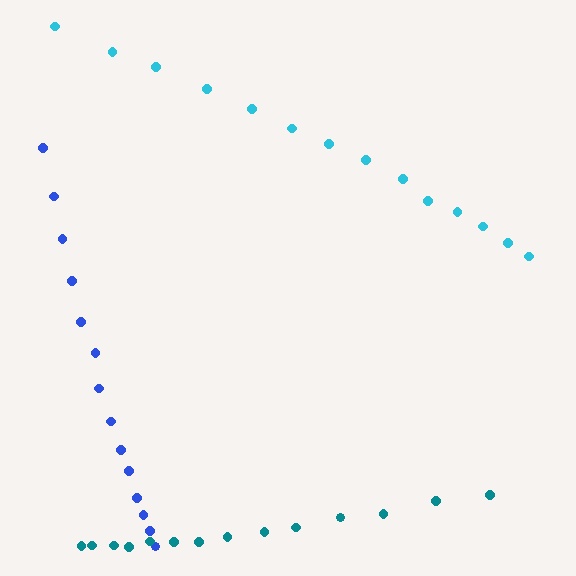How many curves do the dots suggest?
There are 3 distinct paths.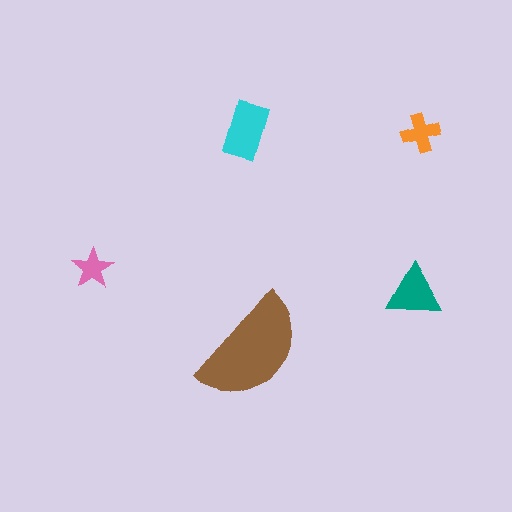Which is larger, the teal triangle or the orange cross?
The teal triangle.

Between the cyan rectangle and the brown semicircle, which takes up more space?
The brown semicircle.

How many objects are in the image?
There are 5 objects in the image.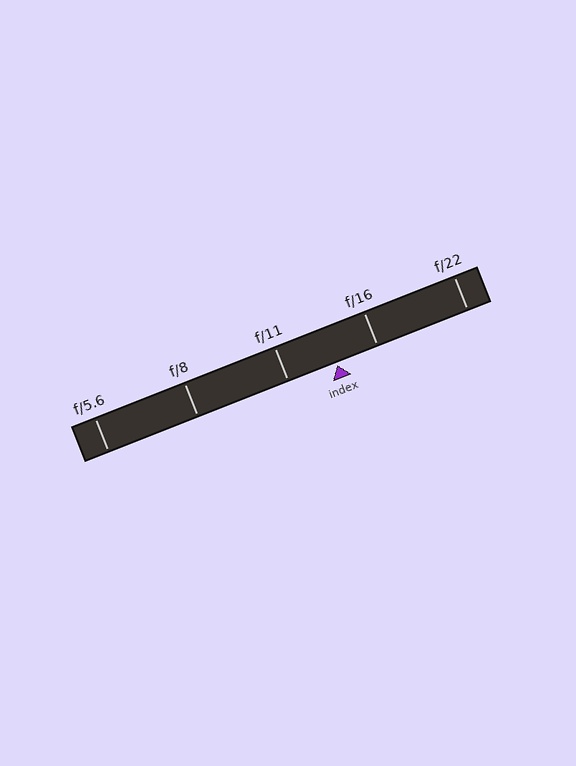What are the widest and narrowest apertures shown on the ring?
The widest aperture shown is f/5.6 and the narrowest is f/22.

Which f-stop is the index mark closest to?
The index mark is closest to f/16.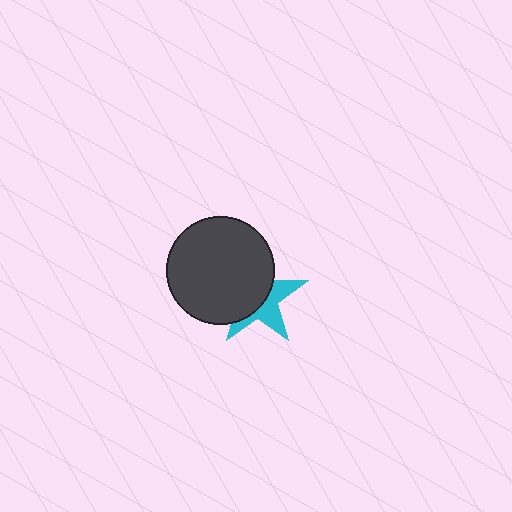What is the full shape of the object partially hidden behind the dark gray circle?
The partially hidden object is a cyan star.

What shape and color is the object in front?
The object in front is a dark gray circle.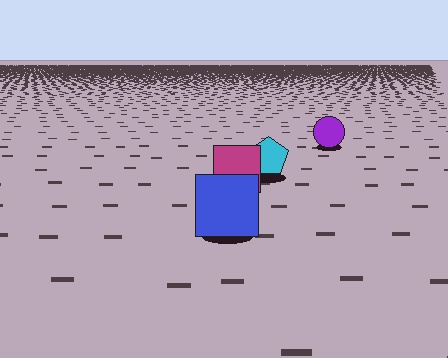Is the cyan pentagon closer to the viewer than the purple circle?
Yes. The cyan pentagon is closer — you can tell from the texture gradient: the ground texture is coarser near it.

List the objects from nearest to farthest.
From nearest to farthest: the blue square, the magenta square, the cyan pentagon, the purple circle.